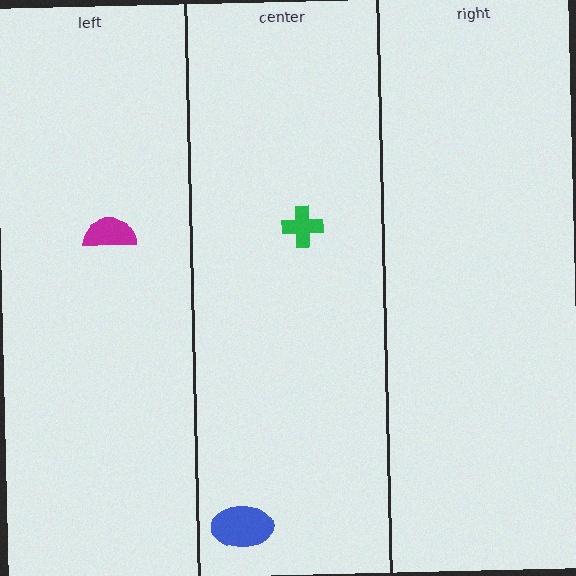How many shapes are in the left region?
1.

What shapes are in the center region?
The blue ellipse, the green cross.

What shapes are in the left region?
The magenta semicircle.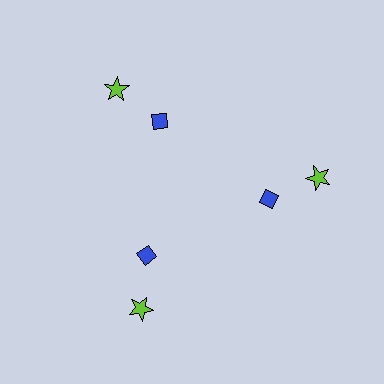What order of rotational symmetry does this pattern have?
This pattern has 3-fold rotational symmetry.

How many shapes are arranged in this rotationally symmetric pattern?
There are 6 shapes, arranged in 3 groups of 2.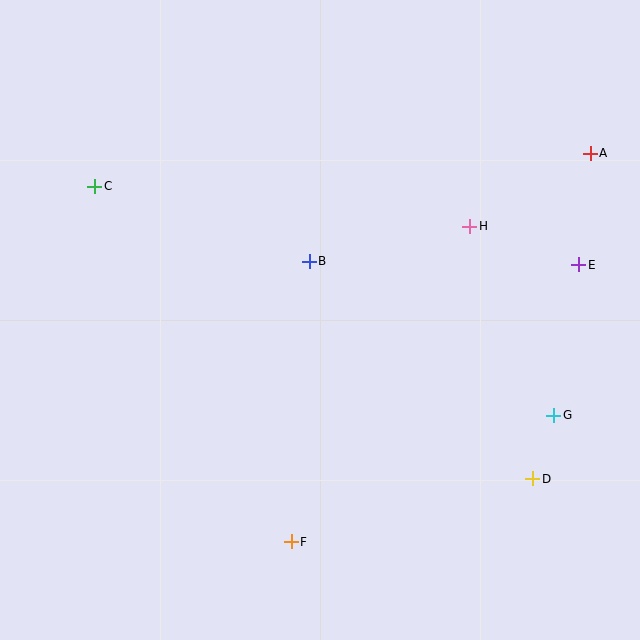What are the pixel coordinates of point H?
Point H is at (470, 226).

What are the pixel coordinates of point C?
Point C is at (95, 186).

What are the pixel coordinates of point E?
Point E is at (579, 265).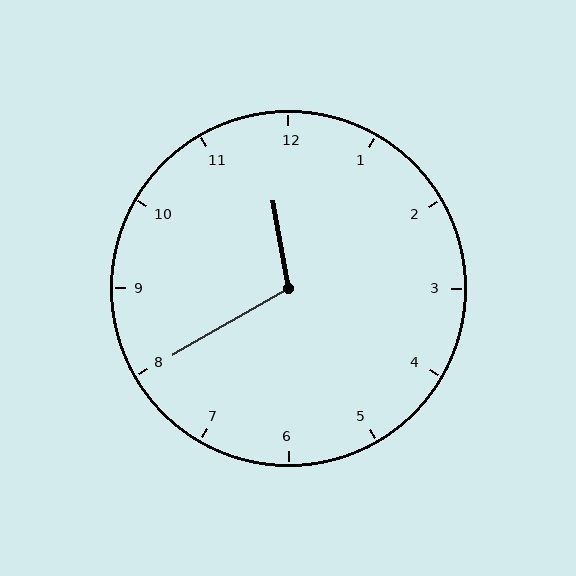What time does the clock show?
11:40.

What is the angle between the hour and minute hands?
Approximately 110 degrees.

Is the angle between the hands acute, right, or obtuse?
It is obtuse.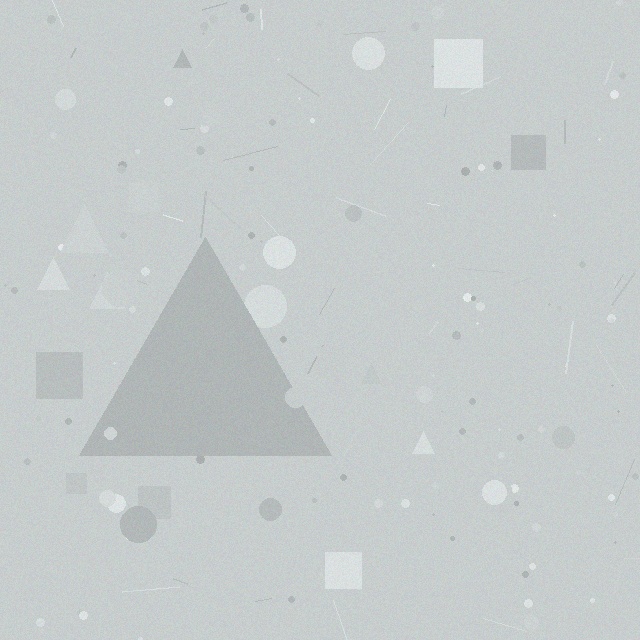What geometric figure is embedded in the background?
A triangle is embedded in the background.